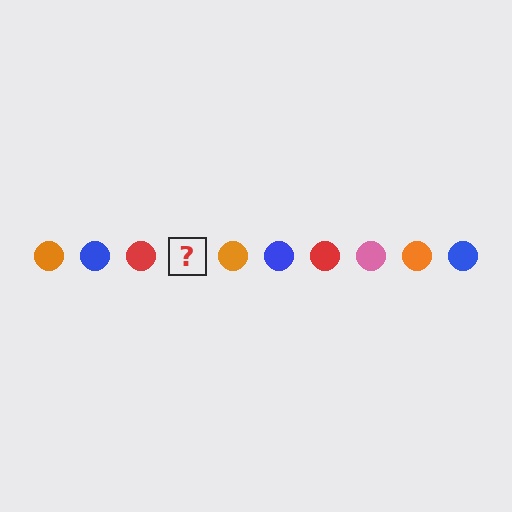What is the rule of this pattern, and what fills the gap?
The rule is that the pattern cycles through orange, blue, red, pink circles. The gap should be filled with a pink circle.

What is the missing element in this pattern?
The missing element is a pink circle.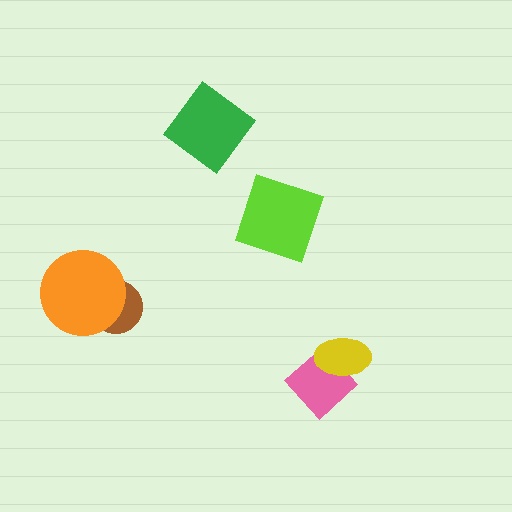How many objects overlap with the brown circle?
1 object overlaps with the brown circle.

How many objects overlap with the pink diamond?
1 object overlaps with the pink diamond.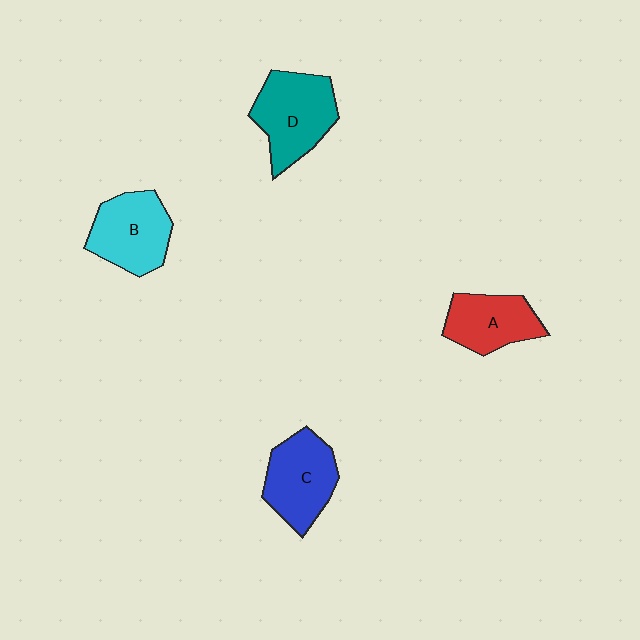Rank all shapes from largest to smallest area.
From largest to smallest: D (teal), C (blue), B (cyan), A (red).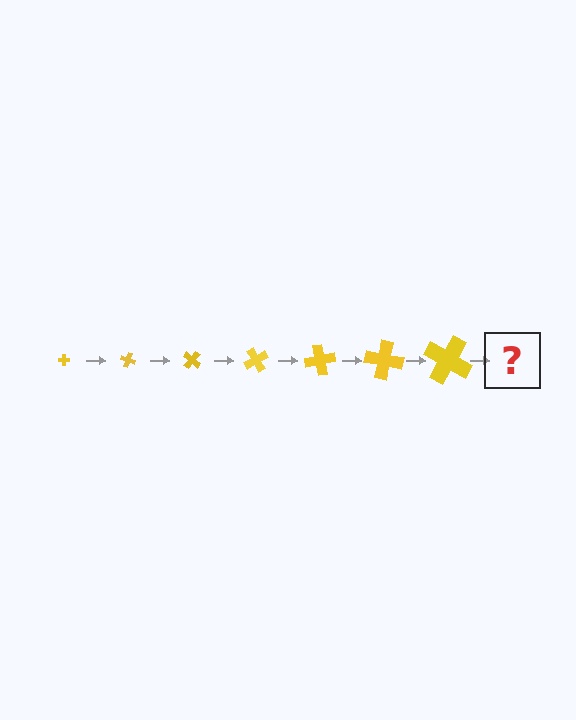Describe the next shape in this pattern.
It should be a cross, larger than the previous one and rotated 140 degrees from the start.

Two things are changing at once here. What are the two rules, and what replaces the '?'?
The two rules are that the cross grows larger each step and it rotates 20 degrees each step. The '?' should be a cross, larger than the previous one and rotated 140 degrees from the start.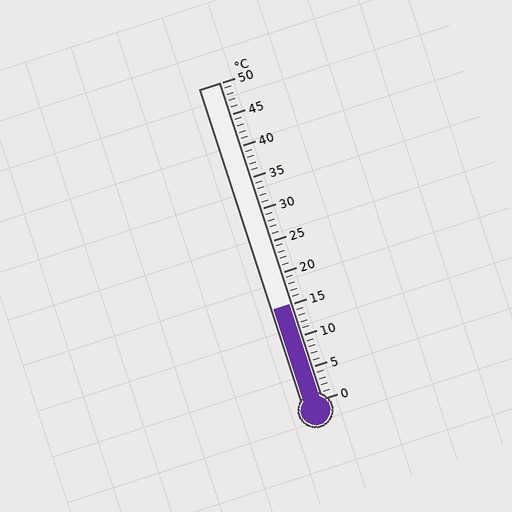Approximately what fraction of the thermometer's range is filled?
The thermometer is filled to approximately 30% of its range.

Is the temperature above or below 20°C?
The temperature is below 20°C.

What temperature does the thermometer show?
The thermometer shows approximately 15°C.